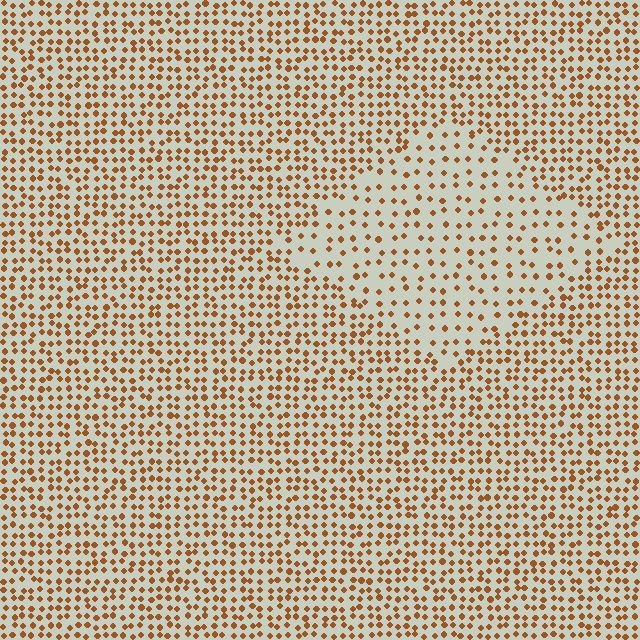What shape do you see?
I see a diamond.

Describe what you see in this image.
The image contains small brown elements arranged at two different densities. A diamond-shaped region is visible where the elements are less densely packed than the surrounding area.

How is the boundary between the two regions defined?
The boundary is defined by a change in element density (approximately 2.0x ratio). All elements are the same color, size, and shape.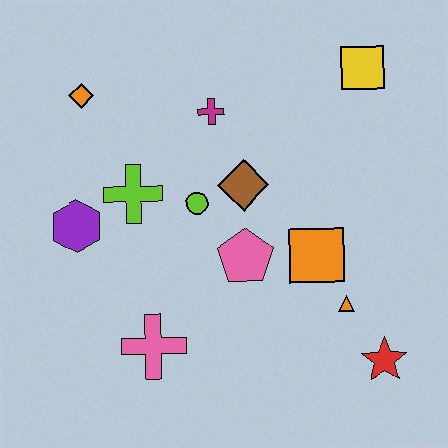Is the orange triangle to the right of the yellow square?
No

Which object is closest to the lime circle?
The brown diamond is closest to the lime circle.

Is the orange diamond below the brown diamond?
No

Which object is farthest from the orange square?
The orange diamond is farthest from the orange square.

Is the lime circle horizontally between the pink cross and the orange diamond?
No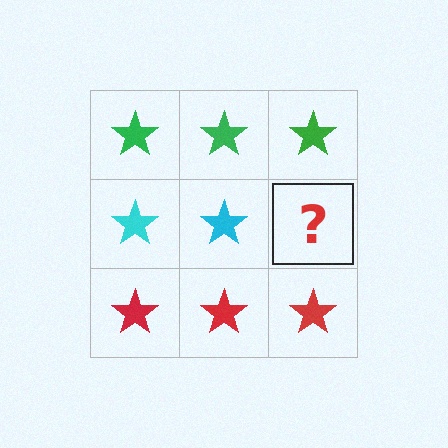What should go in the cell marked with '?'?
The missing cell should contain a cyan star.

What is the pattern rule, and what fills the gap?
The rule is that each row has a consistent color. The gap should be filled with a cyan star.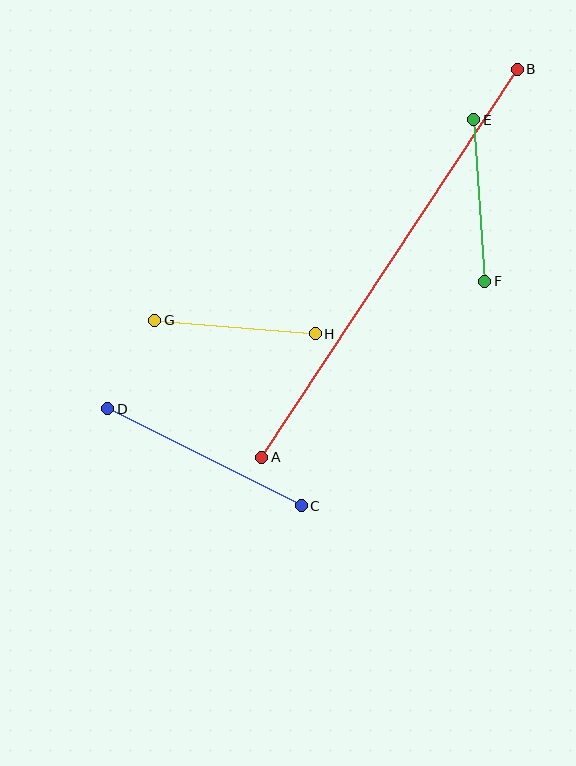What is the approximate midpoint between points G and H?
The midpoint is at approximately (235, 327) pixels.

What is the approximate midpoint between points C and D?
The midpoint is at approximately (204, 457) pixels.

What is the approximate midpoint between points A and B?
The midpoint is at approximately (389, 263) pixels.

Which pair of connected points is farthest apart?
Points A and B are farthest apart.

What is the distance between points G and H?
The distance is approximately 161 pixels.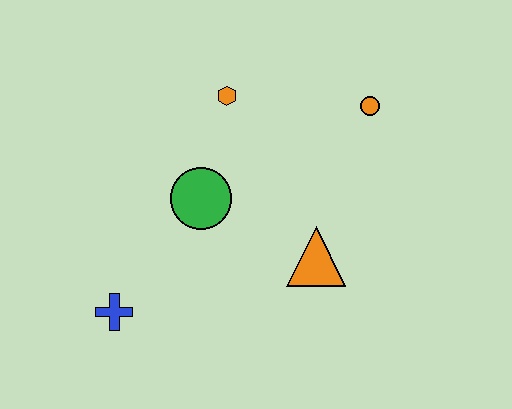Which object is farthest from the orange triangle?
The blue cross is farthest from the orange triangle.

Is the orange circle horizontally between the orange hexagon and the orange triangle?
No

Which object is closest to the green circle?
The orange hexagon is closest to the green circle.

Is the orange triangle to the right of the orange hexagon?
Yes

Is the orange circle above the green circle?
Yes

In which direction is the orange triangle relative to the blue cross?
The orange triangle is to the right of the blue cross.